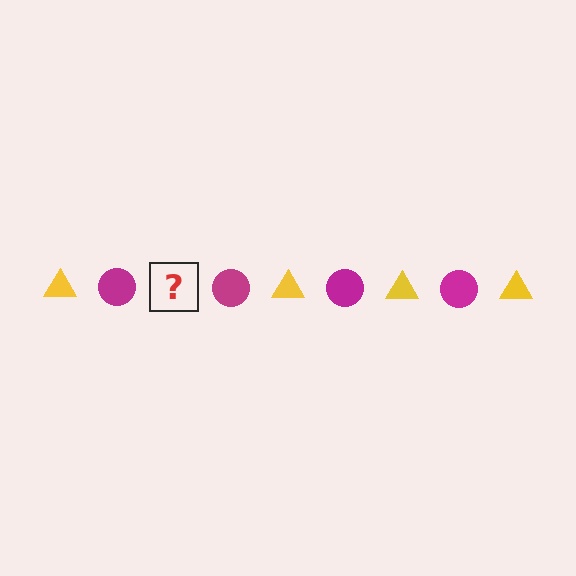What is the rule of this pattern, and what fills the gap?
The rule is that the pattern alternates between yellow triangle and magenta circle. The gap should be filled with a yellow triangle.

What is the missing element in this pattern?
The missing element is a yellow triangle.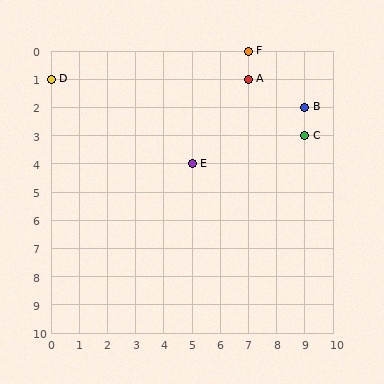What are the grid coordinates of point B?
Point B is at grid coordinates (9, 2).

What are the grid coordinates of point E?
Point E is at grid coordinates (5, 4).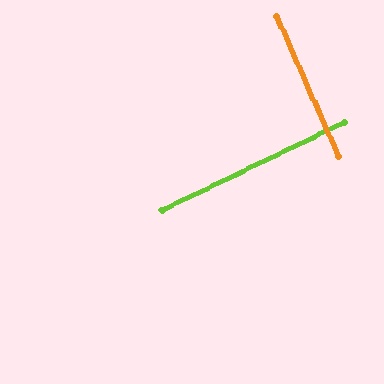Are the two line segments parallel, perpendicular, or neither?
Perpendicular — they meet at approximately 88°.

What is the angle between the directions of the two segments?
Approximately 88 degrees.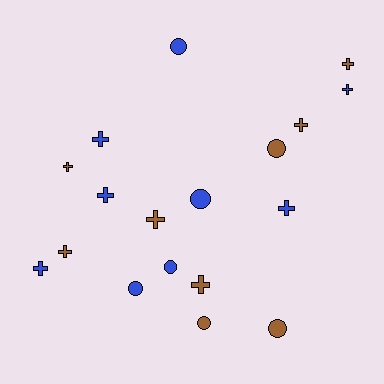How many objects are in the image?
There are 18 objects.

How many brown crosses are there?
There are 6 brown crosses.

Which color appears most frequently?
Brown, with 9 objects.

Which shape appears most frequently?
Cross, with 11 objects.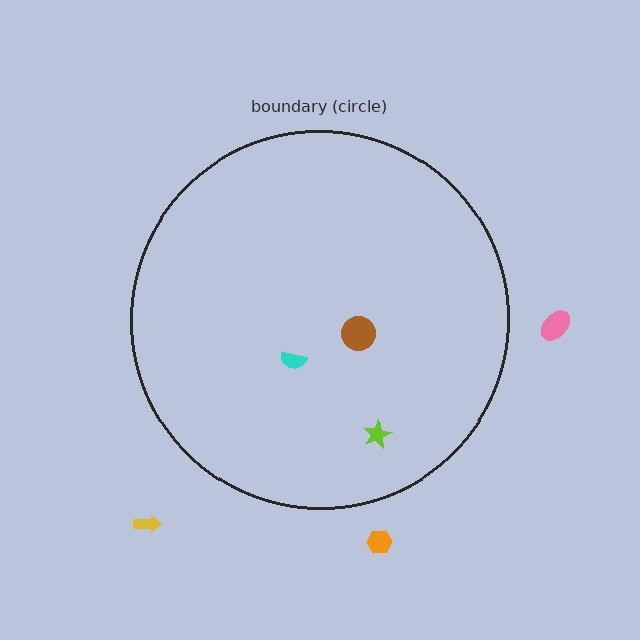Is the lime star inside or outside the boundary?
Inside.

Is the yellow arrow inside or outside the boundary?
Outside.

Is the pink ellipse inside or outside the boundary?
Outside.